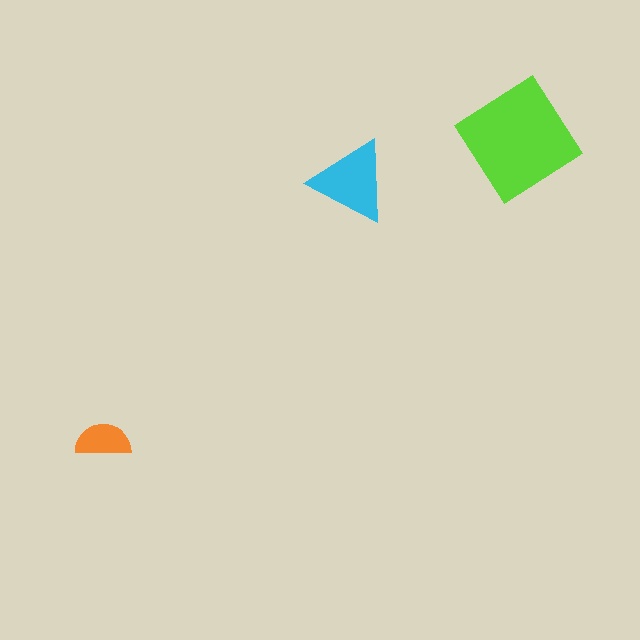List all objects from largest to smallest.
The lime diamond, the cyan triangle, the orange semicircle.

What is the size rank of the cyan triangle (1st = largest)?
2nd.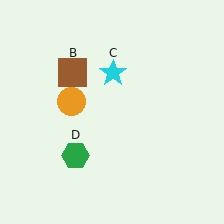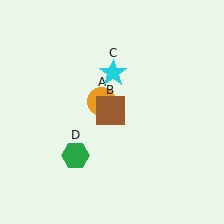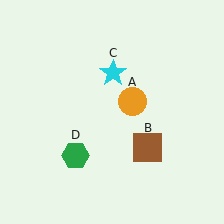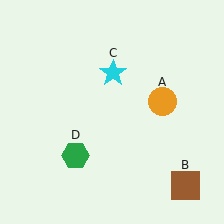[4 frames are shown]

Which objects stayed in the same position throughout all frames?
Cyan star (object C) and green hexagon (object D) remained stationary.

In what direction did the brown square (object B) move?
The brown square (object B) moved down and to the right.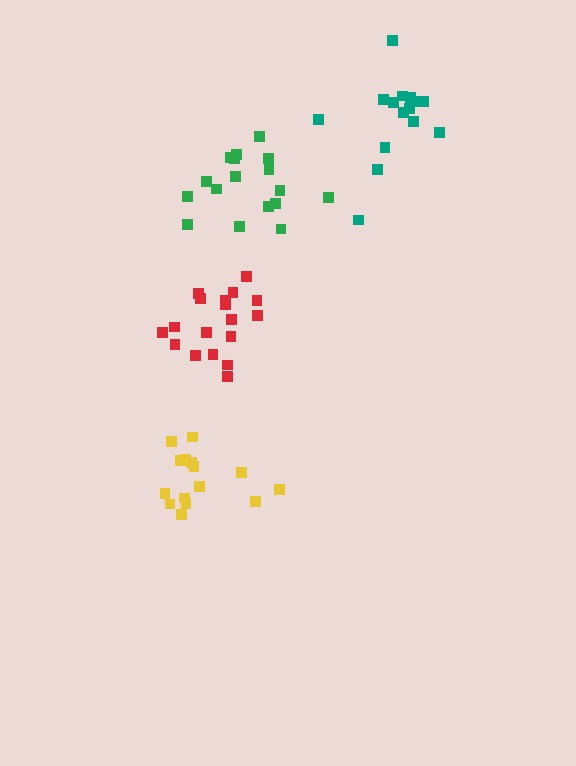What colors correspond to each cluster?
The clusters are colored: teal, yellow, red, green.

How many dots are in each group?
Group 1: 15 dots, Group 2: 15 dots, Group 3: 18 dots, Group 4: 17 dots (65 total).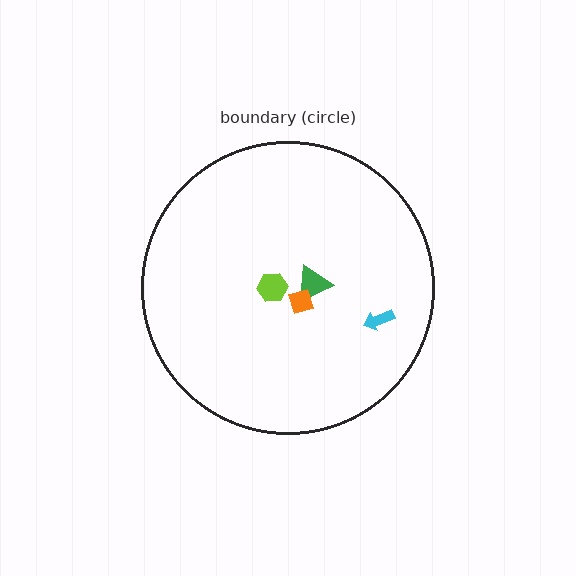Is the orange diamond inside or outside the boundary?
Inside.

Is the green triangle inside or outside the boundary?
Inside.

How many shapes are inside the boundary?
4 inside, 0 outside.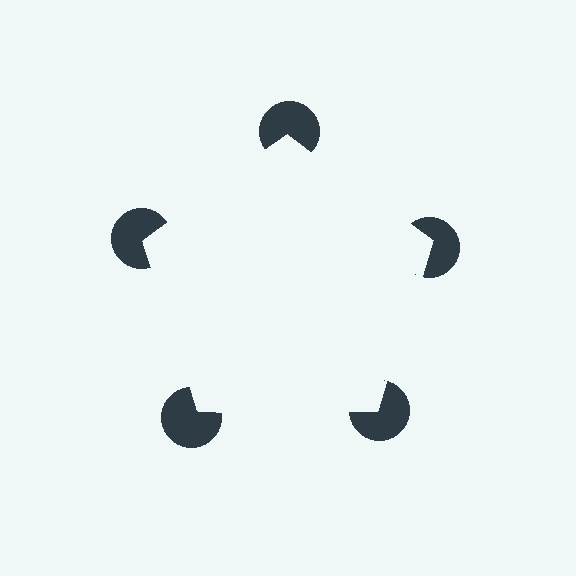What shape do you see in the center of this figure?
An illusory pentagon — its edges are inferred from the aligned wedge cuts in the pac-man discs, not physically drawn.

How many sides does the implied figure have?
5 sides.